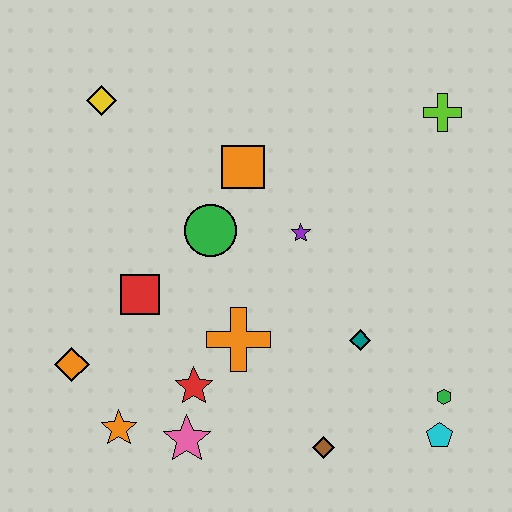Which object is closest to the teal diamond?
The green hexagon is closest to the teal diamond.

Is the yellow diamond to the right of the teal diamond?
No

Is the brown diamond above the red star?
No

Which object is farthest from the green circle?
The cyan pentagon is farthest from the green circle.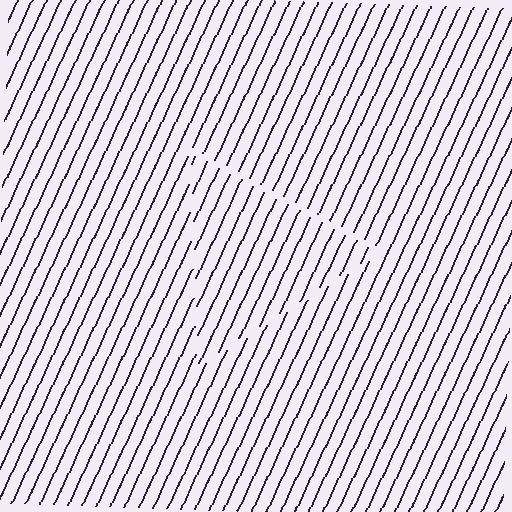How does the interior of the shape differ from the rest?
The interior of the shape contains the same grating, shifted by half a period — the contour is defined by the phase discontinuity where line-ends from the inner and outer gratings abut.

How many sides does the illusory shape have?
3 sides — the line-ends trace a triangle.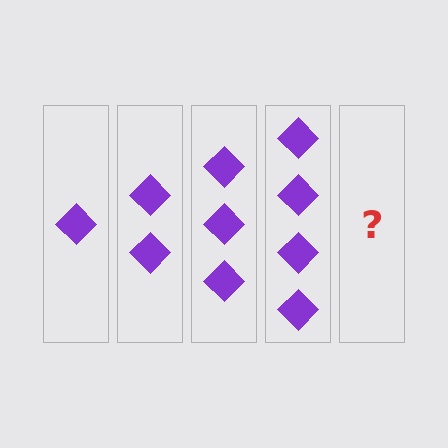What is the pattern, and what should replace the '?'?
The pattern is that each step adds one more diamond. The '?' should be 5 diamonds.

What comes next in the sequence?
The next element should be 5 diamonds.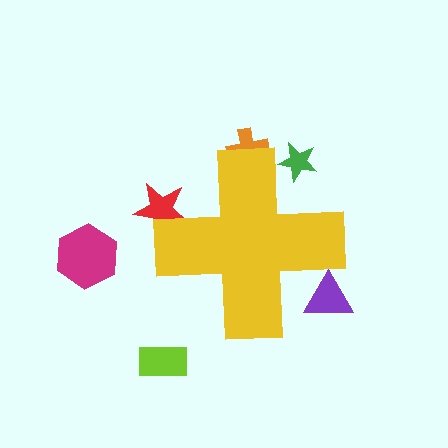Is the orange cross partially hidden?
Yes, the orange cross is partially hidden behind the yellow cross.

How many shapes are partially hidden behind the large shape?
4 shapes are partially hidden.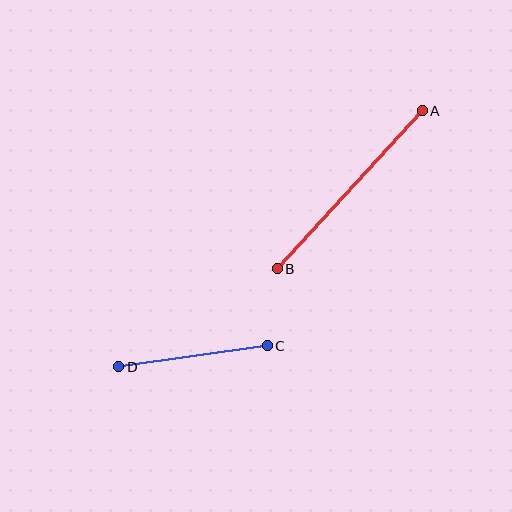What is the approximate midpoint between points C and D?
The midpoint is at approximately (193, 356) pixels.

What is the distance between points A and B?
The distance is approximately 214 pixels.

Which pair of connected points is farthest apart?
Points A and B are farthest apart.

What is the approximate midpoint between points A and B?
The midpoint is at approximately (350, 190) pixels.